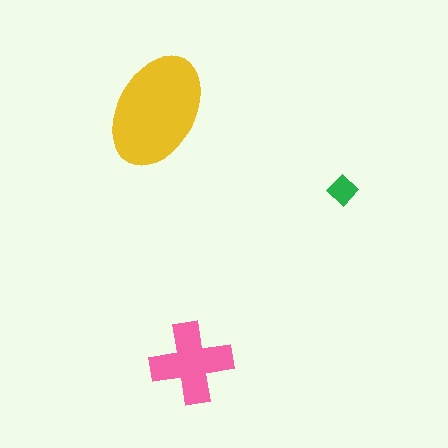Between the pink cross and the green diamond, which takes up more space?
The pink cross.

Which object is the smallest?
The green diamond.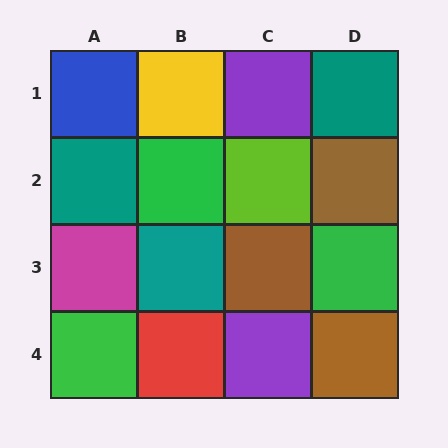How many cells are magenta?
1 cell is magenta.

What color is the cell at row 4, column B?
Red.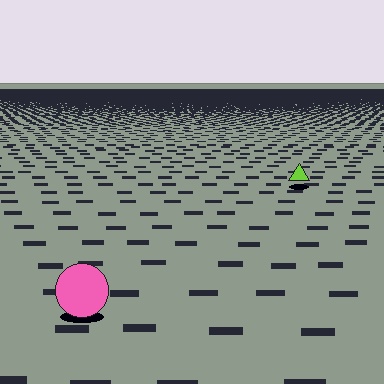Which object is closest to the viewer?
The pink circle is closest. The texture marks near it are larger and more spread out.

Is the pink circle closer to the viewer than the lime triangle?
Yes. The pink circle is closer — you can tell from the texture gradient: the ground texture is coarser near it.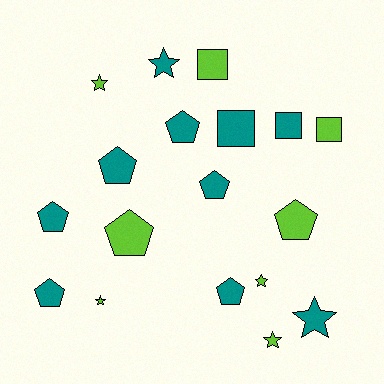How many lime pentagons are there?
There are 2 lime pentagons.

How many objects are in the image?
There are 18 objects.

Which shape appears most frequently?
Pentagon, with 8 objects.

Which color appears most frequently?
Teal, with 10 objects.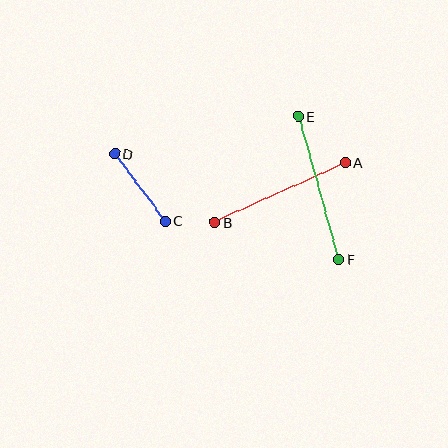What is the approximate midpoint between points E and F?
The midpoint is at approximately (318, 188) pixels.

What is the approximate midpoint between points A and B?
The midpoint is at approximately (280, 192) pixels.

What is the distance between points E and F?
The distance is approximately 148 pixels.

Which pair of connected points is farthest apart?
Points E and F are farthest apart.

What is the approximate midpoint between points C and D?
The midpoint is at approximately (140, 188) pixels.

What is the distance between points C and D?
The distance is approximately 84 pixels.